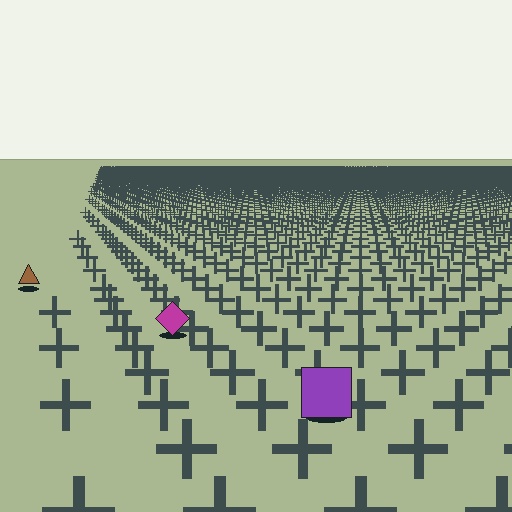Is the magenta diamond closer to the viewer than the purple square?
No. The purple square is closer — you can tell from the texture gradient: the ground texture is coarser near it.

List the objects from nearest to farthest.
From nearest to farthest: the purple square, the magenta diamond, the brown triangle.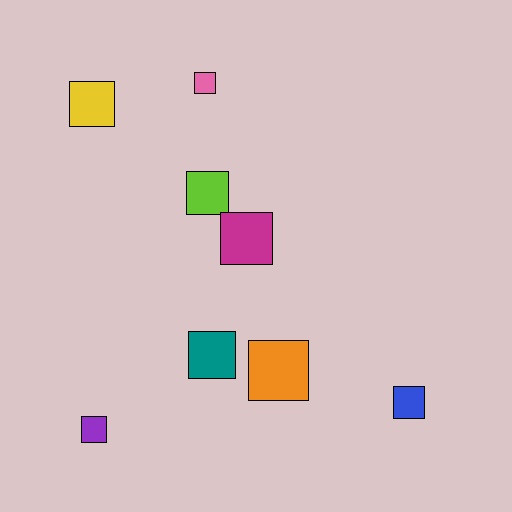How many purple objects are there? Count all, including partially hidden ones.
There is 1 purple object.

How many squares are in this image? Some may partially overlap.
There are 8 squares.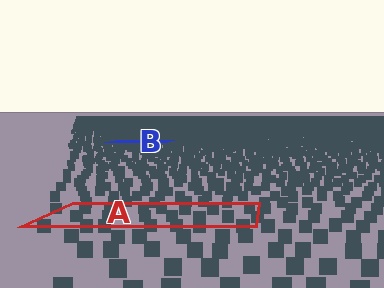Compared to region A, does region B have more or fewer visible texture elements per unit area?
Region B has more texture elements per unit area — they are packed more densely because it is farther away.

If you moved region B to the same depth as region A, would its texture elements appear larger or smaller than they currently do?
They would appear larger. At a closer depth, the same texture elements are projected at a bigger on-screen size.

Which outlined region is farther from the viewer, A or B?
Region B is farther from the viewer — the texture elements inside it appear smaller and more densely packed.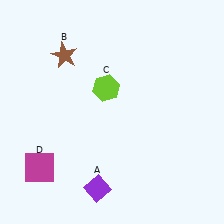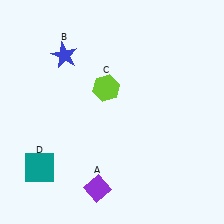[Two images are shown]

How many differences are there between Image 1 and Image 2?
There are 2 differences between the two images.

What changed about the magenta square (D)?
In Image 1, D is magenta. In Image 2, it changed to teal.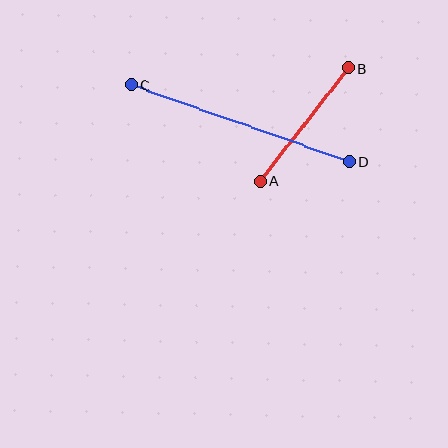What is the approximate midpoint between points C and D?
The midpoint is at approximately (240, 123) pixels.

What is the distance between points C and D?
The distance is approximately 231 pixels.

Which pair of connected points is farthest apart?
Points C and D are farthest apart.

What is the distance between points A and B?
The distance is approximately 143 pixels.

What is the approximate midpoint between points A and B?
The midpoint is at approximately (304, 125) pixels.